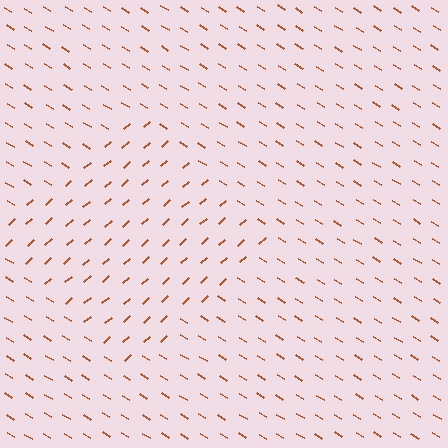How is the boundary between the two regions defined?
The boundary is defined purely by a change in line orientation (approximately 74 degrees difference). All lines are the same color and thickness.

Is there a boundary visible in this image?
Yes, there is a texture boundary formed by a change in line orientation.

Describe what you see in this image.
The image is filled with small brown line segments. A diamond region in the image has lines oriented differently from the surrounding lines, creating a visible texture boundary.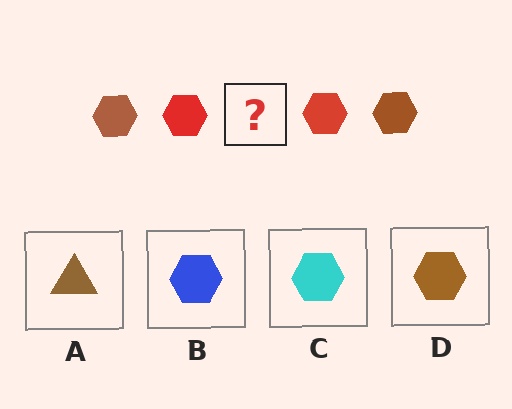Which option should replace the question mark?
Option D.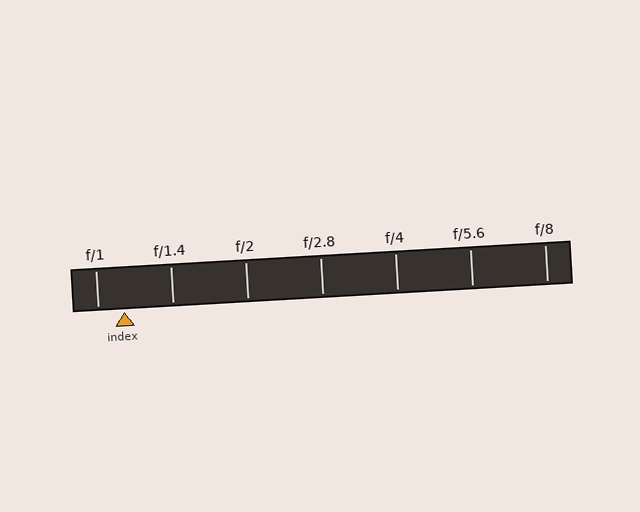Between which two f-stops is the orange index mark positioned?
The index mark is between f/1 and f/1.4.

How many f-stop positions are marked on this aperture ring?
There are 7 f-stop positions marked.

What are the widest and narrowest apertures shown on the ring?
The widest aperture shown is f/1 and the narrowest is f/8.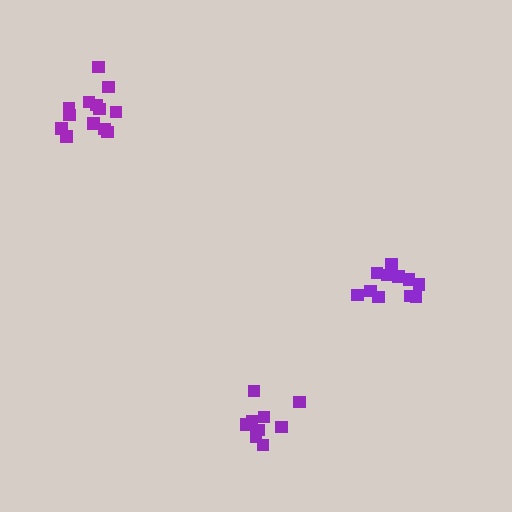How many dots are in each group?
Group 1: 11 dots, Group 2: 9 dots, Group 3: 13 dots (33 total).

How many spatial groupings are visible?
There are 3 spatial groupings.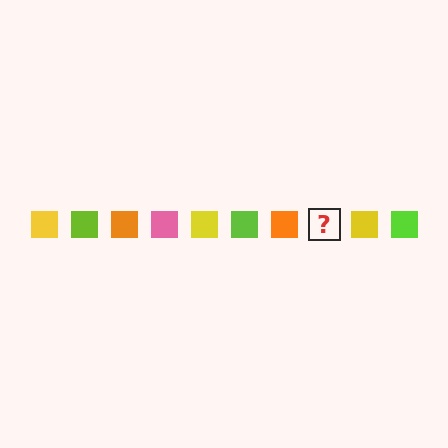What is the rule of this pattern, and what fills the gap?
The rule is that the pattern cycles through yellow, lime, orange, pink squares. The gap should be filled with a pink square.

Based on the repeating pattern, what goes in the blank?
The blank should be a pink square.